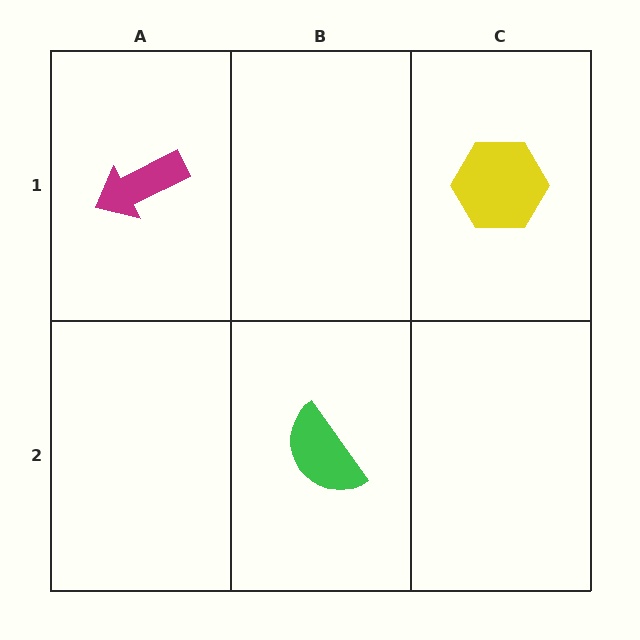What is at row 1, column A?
A magenta arrow.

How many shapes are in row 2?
1 shape.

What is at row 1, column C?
A yellow hexagon.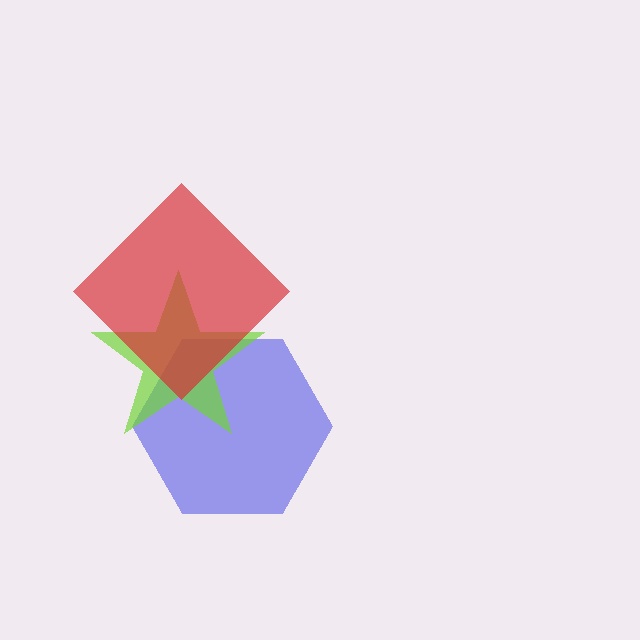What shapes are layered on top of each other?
The layered shapes are: a blue hexagon, a lime star, a red diamond.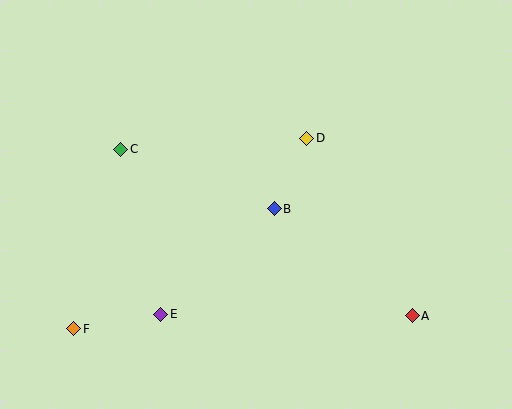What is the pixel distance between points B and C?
The distance between B and C is 164 pixels.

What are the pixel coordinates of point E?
Point E is at (161, 314).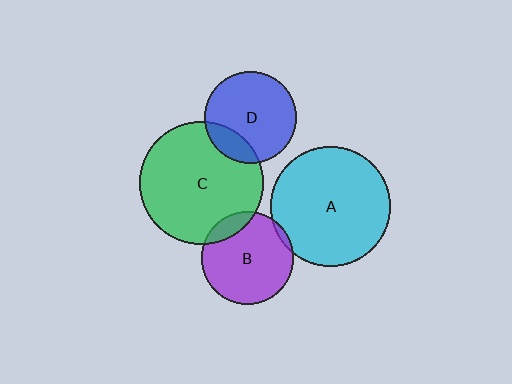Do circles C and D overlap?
Yes.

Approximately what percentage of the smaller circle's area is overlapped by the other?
Approximately 20%.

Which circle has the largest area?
Circle C (green).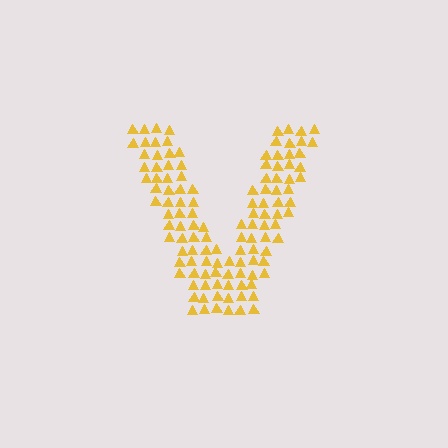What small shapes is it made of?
It is made of small triangles.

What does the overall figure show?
The overall figure shows the letter V.